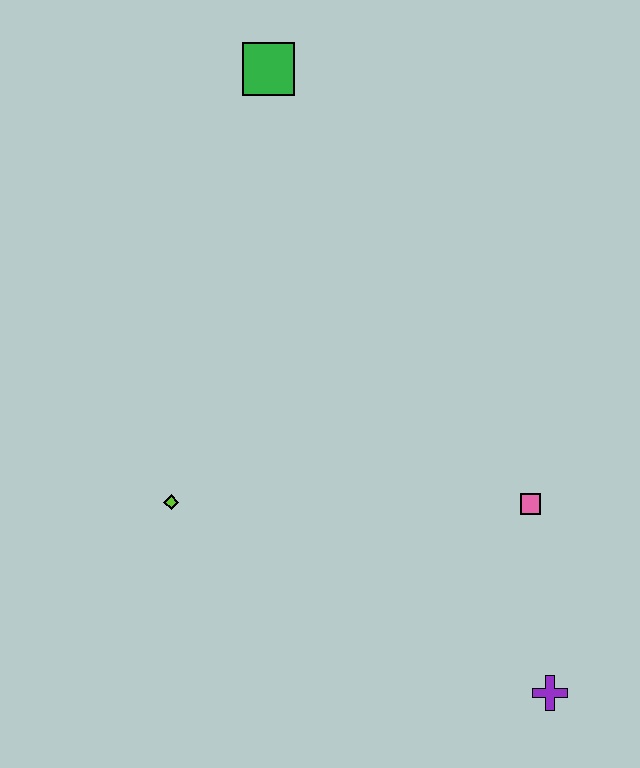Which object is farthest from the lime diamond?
The green square is farthest from the lime diamond.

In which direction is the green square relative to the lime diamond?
The green square is above the lime diamond.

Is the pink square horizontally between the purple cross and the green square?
Yes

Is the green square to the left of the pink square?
Yes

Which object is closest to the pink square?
The purple cross is closest to the pink square.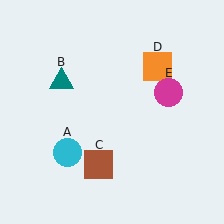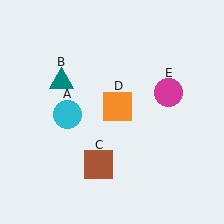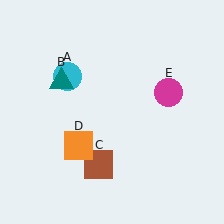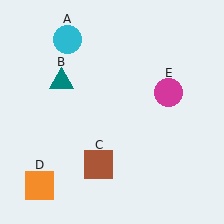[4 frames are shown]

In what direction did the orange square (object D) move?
The orange square (object D) moved down and to the left.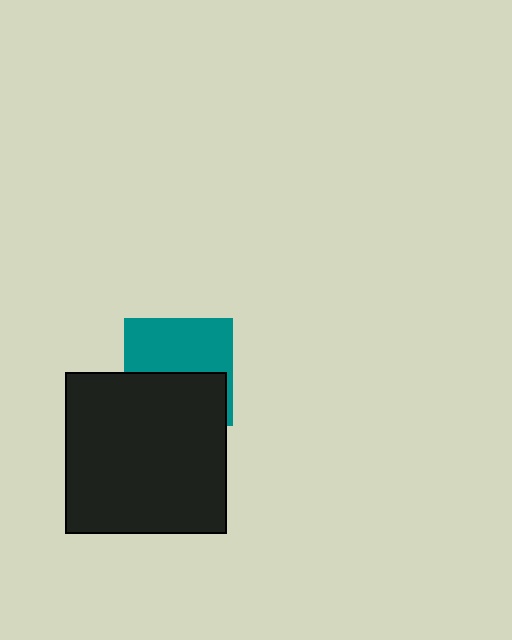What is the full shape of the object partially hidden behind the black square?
The partially hidden object is a teal square.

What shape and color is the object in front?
The object in front is a black square.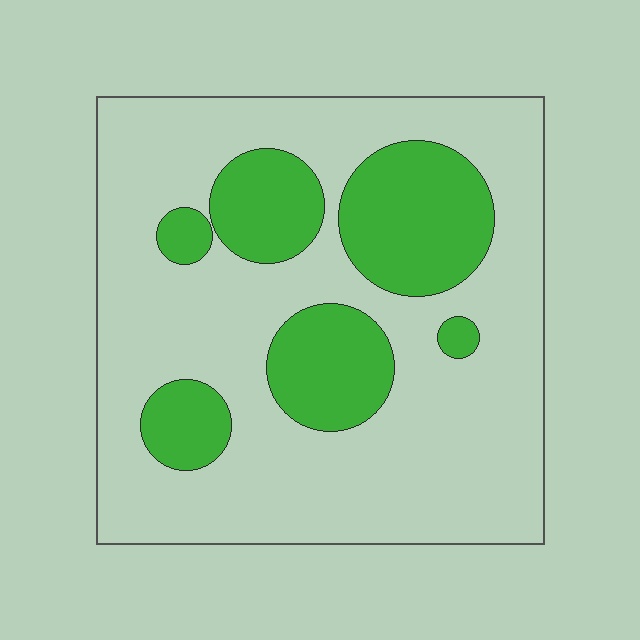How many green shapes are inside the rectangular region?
6.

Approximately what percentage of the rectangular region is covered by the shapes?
Approximately 25%.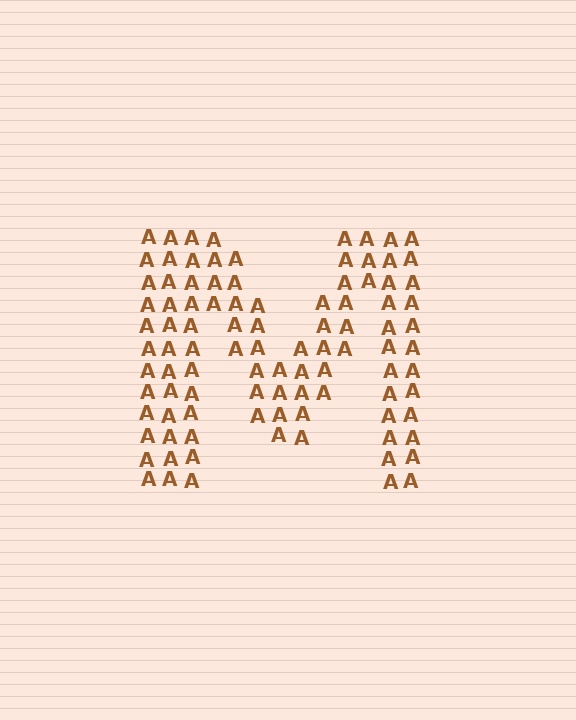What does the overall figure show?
The overall figure shows the letter M.